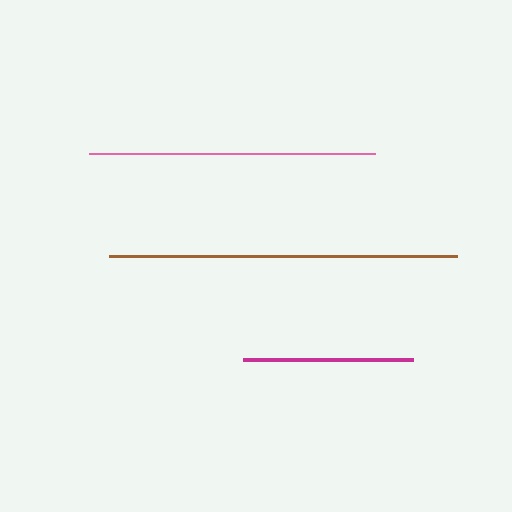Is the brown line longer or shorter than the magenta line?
The brown line is longer than the magenta line.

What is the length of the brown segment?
The brown segment is approximately 347 pixels long.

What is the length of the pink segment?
The pink segment is approximately 286 pixels long.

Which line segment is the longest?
The brown line is the longest at approximately 347 pixels.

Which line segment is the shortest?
The magenta line is the shortest at approximately 170 pixels.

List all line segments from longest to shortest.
From longest to shortest: brown, pink, magenta.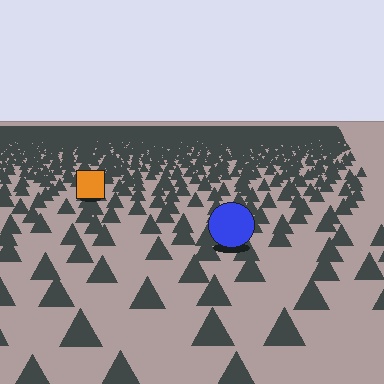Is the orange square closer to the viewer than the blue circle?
No. The blue circle is closer — you can tell from the texture gradient: the ground texture is coarser near it.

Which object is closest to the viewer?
The blue circle is closest. The texture marks near it are larger and more spread out.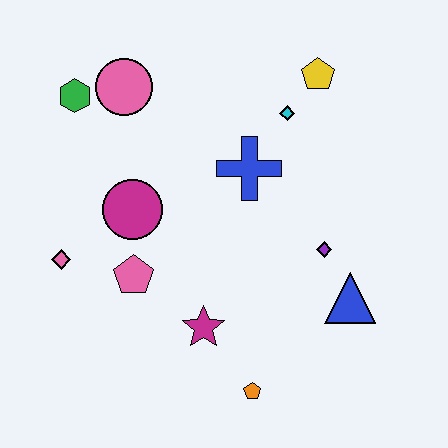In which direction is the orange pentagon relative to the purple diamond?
The orange pentagon is below the purple diamond.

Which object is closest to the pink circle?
The green hexagon is closest to the pink circle.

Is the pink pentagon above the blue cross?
No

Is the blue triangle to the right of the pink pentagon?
Yes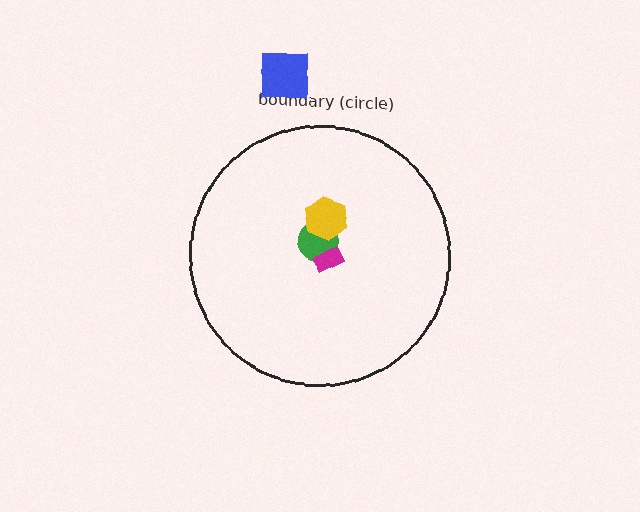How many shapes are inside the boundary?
3 inside, 1 outside.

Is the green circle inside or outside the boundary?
Inside.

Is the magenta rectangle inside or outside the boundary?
Inside.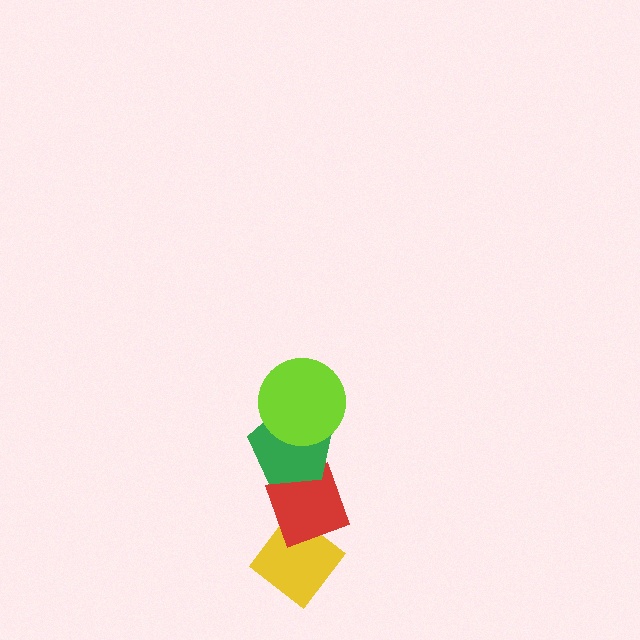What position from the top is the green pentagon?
The green pentagon is 2nd from the top.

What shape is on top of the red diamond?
The green pentagon is on top of the red diamond.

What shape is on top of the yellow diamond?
The red diamond is on top of the yellow diamond.